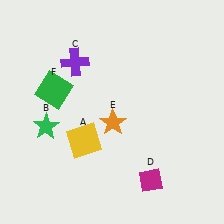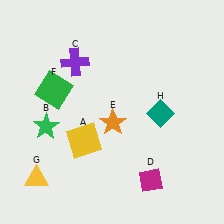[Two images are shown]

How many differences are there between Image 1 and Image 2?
There are 2 differences between the two images.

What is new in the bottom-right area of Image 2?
A teal diamond (H) was added in the bottom-right area of Image 2.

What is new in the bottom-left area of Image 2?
A yellow triangle (G) was added in the bottom-left area of Image 2.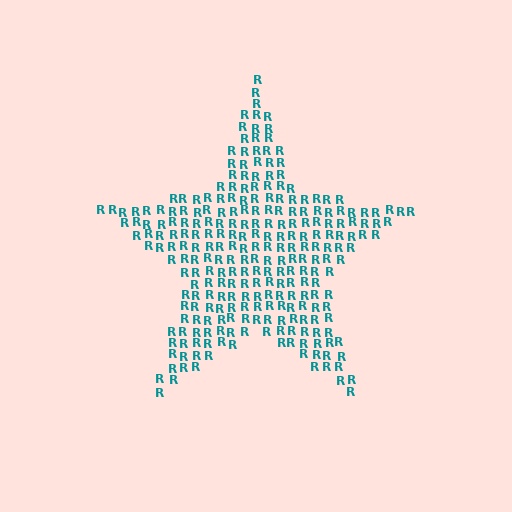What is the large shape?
The large shape is a star.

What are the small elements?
The small elements are letter R's.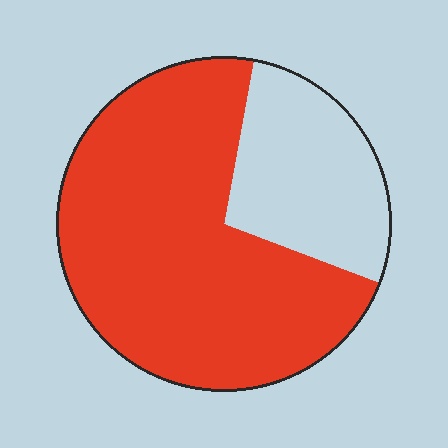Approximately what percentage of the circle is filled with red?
Approximately 70%.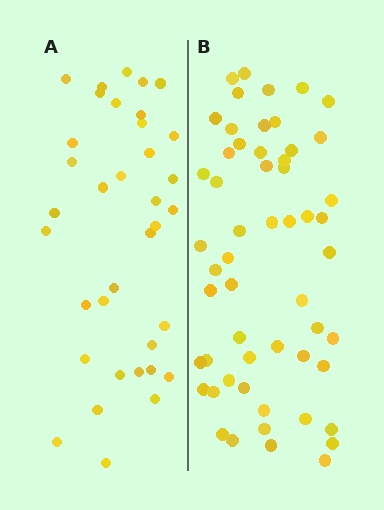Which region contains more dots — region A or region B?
Region B (the right region) has more dots.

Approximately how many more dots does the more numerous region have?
Region B has approximately 20 more dots than region A.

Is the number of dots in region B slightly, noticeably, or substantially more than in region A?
Region B has substantially more. The ratio is roughly 1.5 to 1.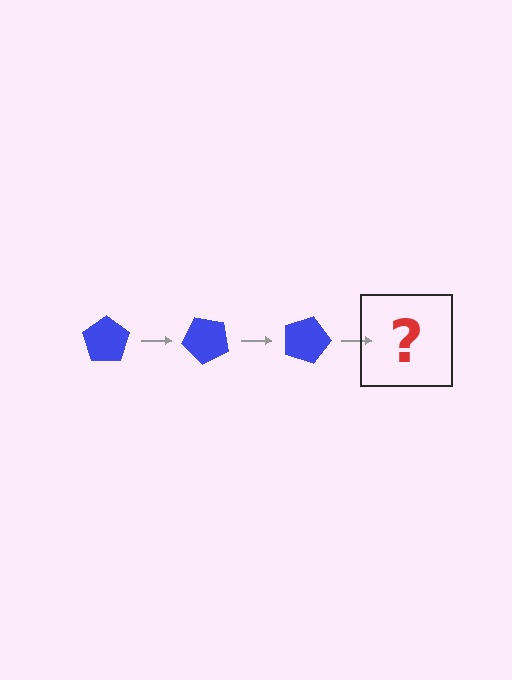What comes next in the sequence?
The next element should be a blue pentagon rotated 135 degrees.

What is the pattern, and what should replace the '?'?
The pattern is that the pentagon rotates 45 degrees each step. The '?' should be a blue pentagon rotated 135 degrees.